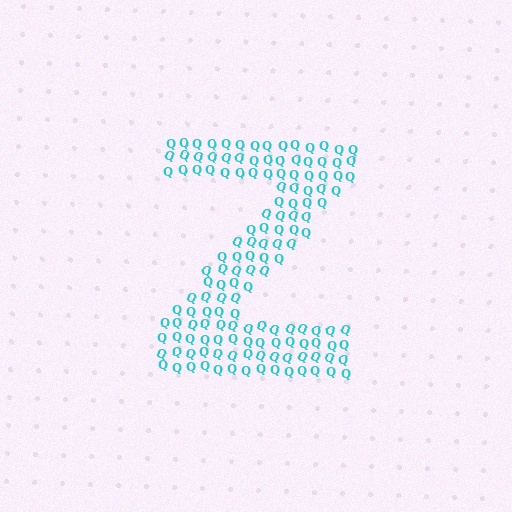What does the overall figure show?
The overall figure shows the letter Z.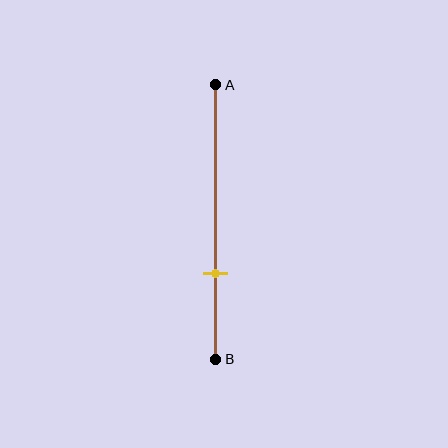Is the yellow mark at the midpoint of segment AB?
No, the mark is at about 70% from A, not at the 50% midpoint.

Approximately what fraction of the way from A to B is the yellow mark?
The yellow mark is approximately 70% of the way from A to B.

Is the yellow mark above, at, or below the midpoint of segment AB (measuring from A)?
The yellow mark is below the midpoint of segment AB.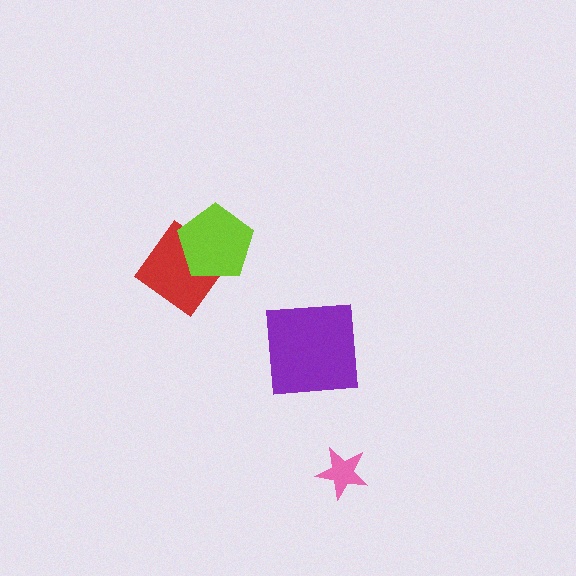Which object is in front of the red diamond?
The lime pentagon is in front of the red diamond.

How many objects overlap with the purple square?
0 objects overlap with the purple square.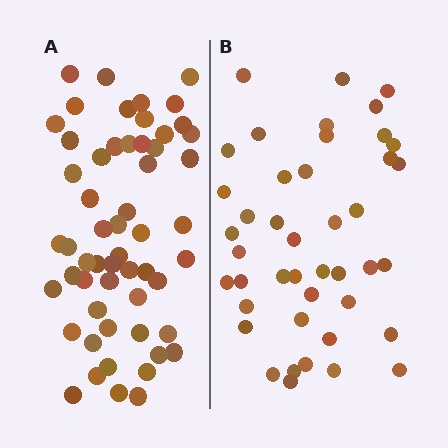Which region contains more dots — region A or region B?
Region A (the left region) has more dots.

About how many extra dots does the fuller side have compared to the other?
Region A has approximately 15 more dots than region B.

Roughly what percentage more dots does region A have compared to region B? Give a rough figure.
About 30% more.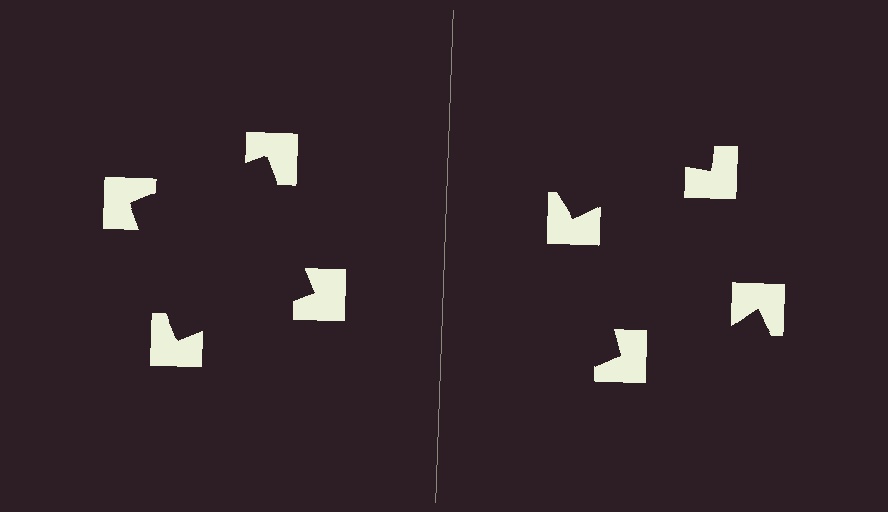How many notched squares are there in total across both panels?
8 — 4 on each side.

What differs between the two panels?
The notched squares are positioned identically on both sides; only the wedge orientations differ. On the left they align to a square; on the right they are misaligned.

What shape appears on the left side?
An illusory square.